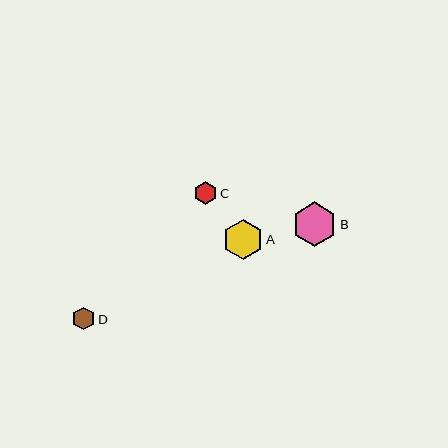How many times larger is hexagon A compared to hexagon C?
Hexagon A is approximately 1.8 times the size of hexagon C.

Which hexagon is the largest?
Hexagon B is the largest with a size of approximately 44 pixels.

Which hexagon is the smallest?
Hexagon C is the smallest with a size of approximately 23 pixels.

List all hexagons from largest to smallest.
From largest to smallest: B, A, D, C.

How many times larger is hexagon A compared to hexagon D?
Hexagon A is approximately 1.8 times the size of hexagon D.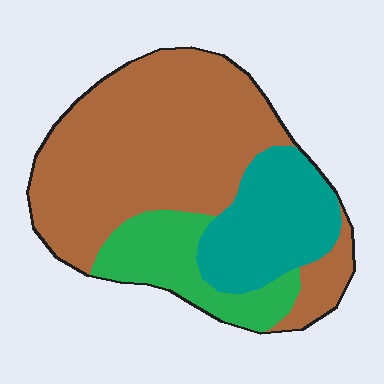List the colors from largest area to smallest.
From largest to smallest: brown, teal, green.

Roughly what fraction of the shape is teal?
Teal covers around 20% of the shape.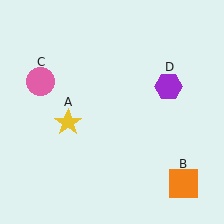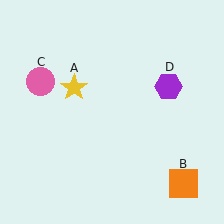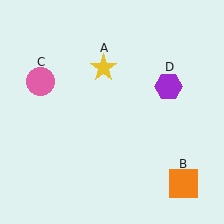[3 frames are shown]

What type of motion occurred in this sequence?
The yellow star (object A) rotated clockwise around the center of the scene.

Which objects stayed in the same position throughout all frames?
Orange square (object B) and pink circle (object C) and purple hexagon (object D) remained stationary.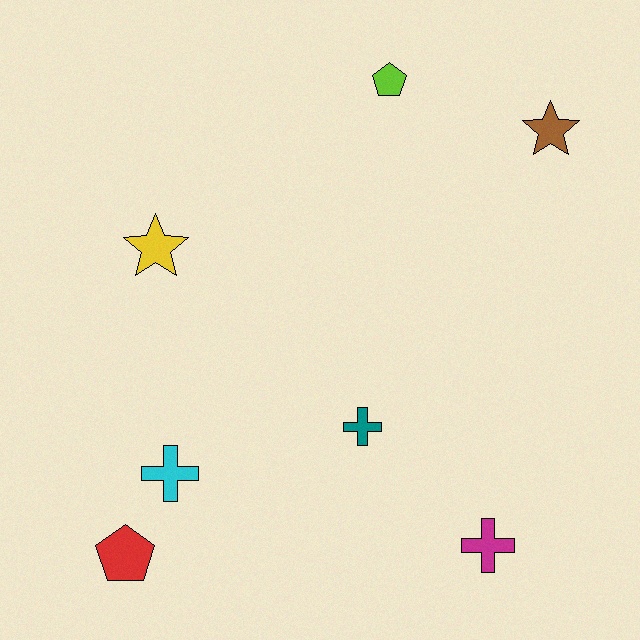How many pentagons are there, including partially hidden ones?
There are 2 pentagons.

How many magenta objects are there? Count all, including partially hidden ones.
There is 1 magenta object.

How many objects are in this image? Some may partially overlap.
There are 7 objects.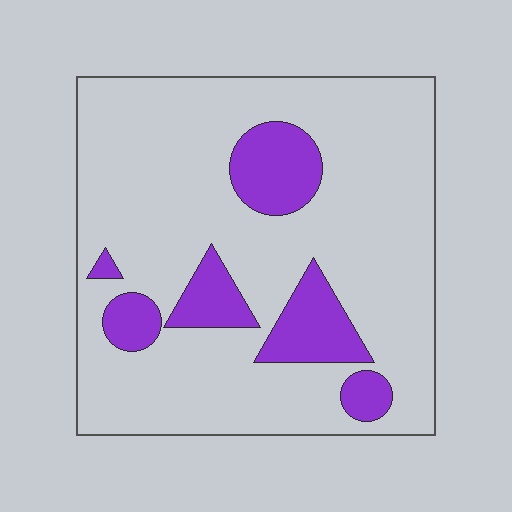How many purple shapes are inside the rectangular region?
6.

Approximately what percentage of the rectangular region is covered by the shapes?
Approximately 20%.